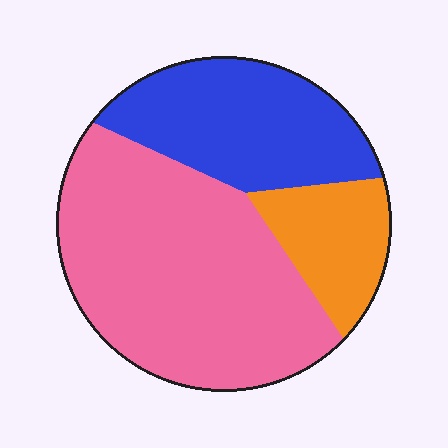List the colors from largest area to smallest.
From largest to smallest: pink, blue, orange.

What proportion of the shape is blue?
Blue covers 29% of the shape.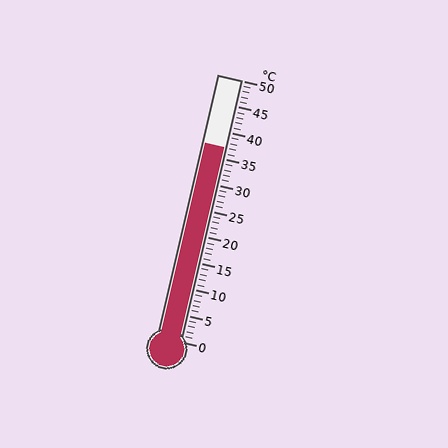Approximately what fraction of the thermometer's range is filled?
The thermometer is filled to approximately 75% of its range.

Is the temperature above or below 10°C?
The temperature is above 10°C.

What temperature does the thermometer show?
The thermometer shows approximately 37°C.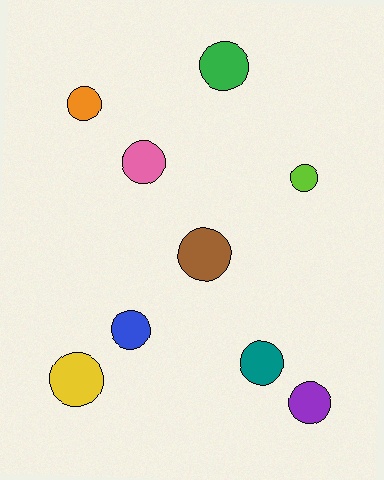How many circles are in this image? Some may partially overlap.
There are 9 circles.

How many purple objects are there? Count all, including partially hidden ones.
There is 1 purple object.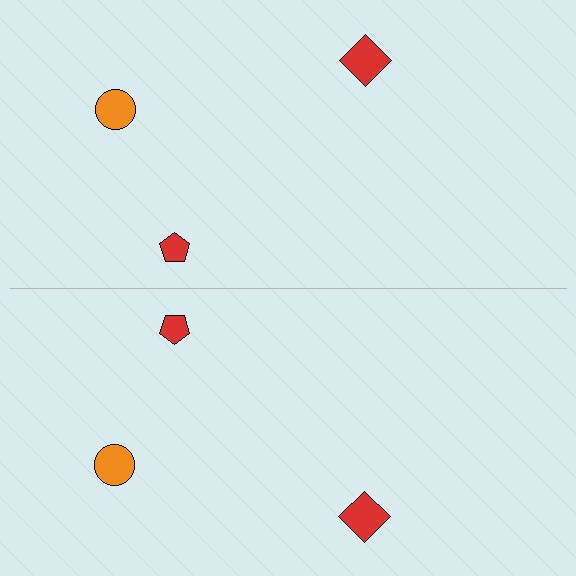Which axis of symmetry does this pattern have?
The pattern has a horizontal axis of symmetry running through the center of the image.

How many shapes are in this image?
There are 6 shapes in this image.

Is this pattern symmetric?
Yes, this pattern has bilateral (reflection) symmetry.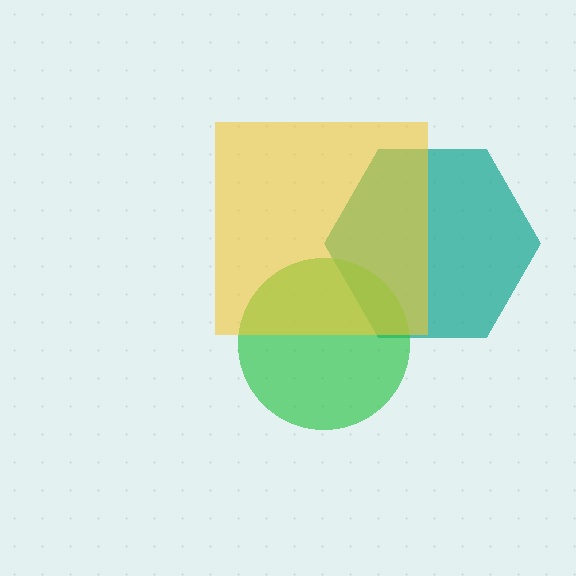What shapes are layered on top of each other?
The layered shapes are: a teal hexagon, a green circle, a yellow square.